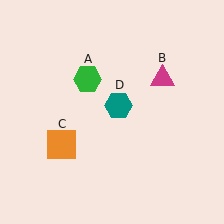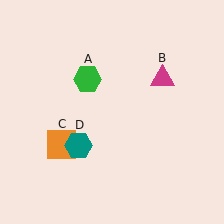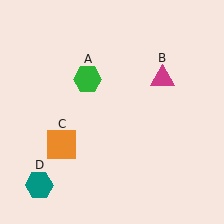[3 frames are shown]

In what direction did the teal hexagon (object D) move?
The teal hexagon (object D) moved down and to the left.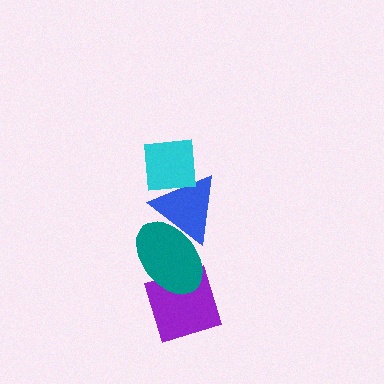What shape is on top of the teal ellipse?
The blue triangle is on top of the teal ellipse.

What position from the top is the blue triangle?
The blue triangle is 2nd from the top.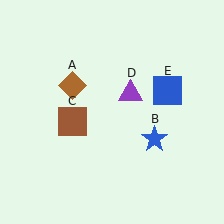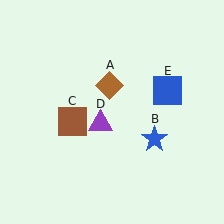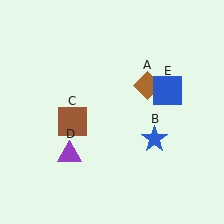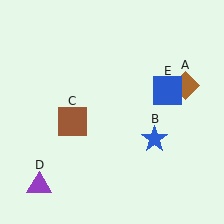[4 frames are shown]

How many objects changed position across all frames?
2 objects changed position: brown diamond (object A), purple triangle (object D).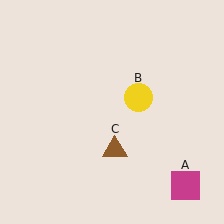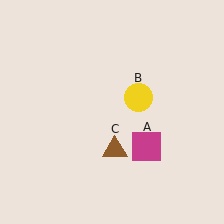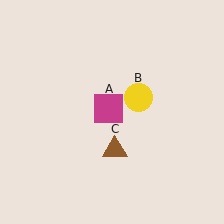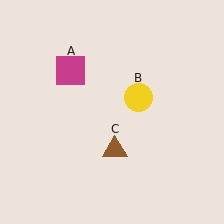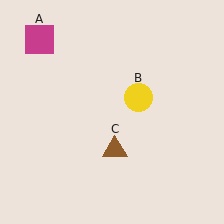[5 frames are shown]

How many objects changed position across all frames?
1 object changed position: magenta square (object A).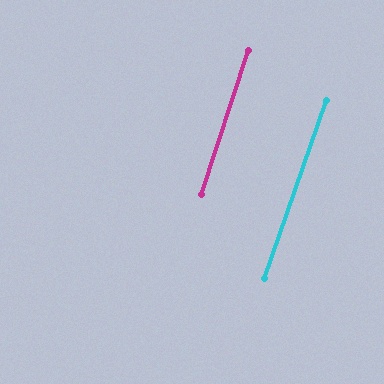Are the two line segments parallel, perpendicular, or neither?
Parallel — their directions differ by only 0.8°.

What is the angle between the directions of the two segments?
Approximately 1 degree.